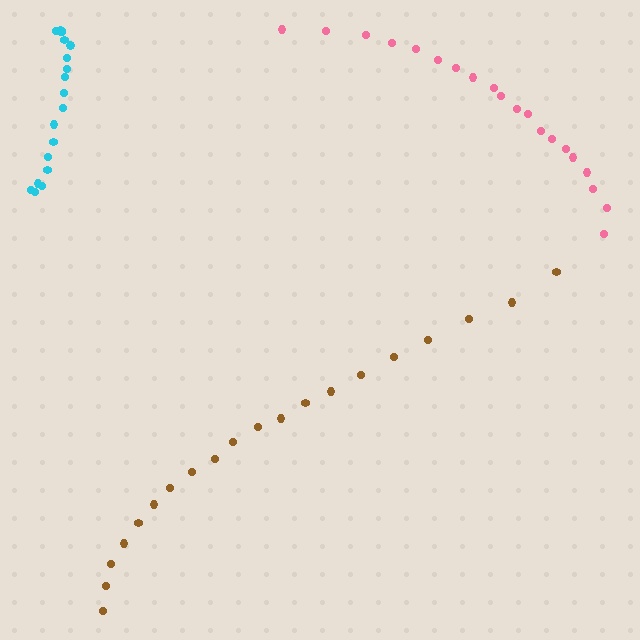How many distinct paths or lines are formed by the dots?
There are 3 distinct paths.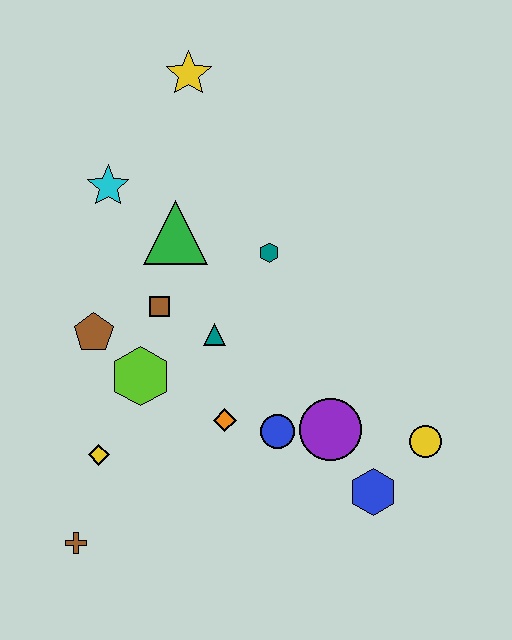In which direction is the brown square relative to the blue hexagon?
The brown square is to the left of the blue hexagon.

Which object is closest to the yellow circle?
The blue hexagon is closest to the yellow circle.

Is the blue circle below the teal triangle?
Yes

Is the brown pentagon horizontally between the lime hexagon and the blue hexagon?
No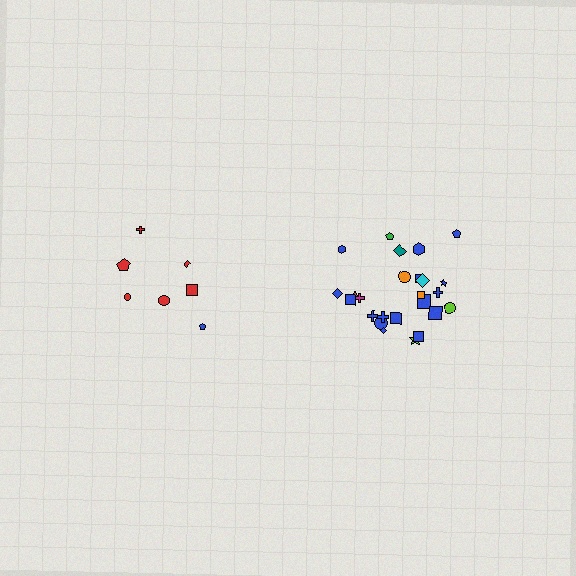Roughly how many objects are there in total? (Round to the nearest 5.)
Roughly 30 objects in total.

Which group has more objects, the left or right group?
The right group.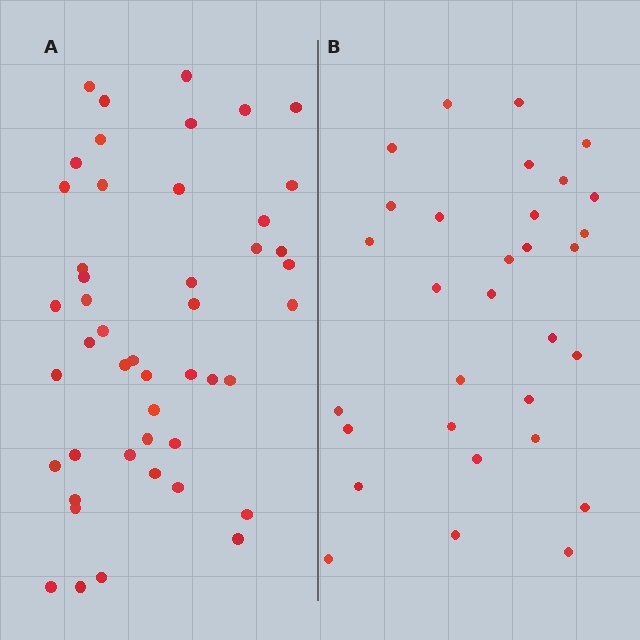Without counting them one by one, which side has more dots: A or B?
Region A (the left region) has more dots.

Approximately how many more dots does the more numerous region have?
Region A has approximately 15 more dots than region B.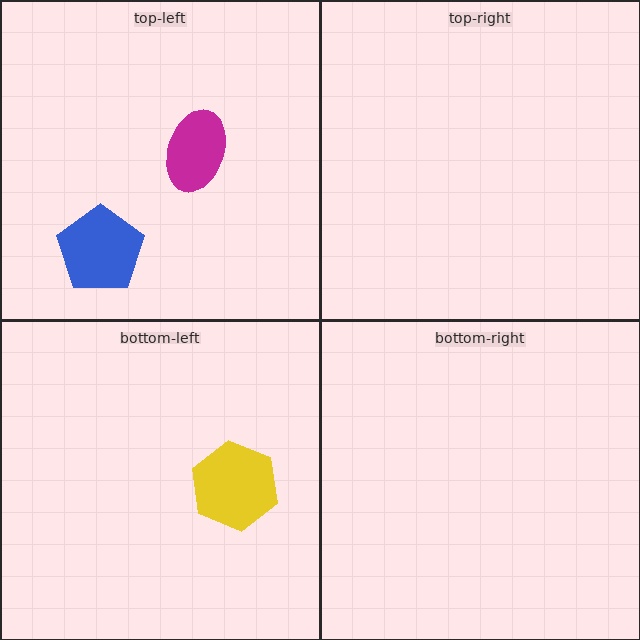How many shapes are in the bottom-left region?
1.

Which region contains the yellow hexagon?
The bottom-left region.